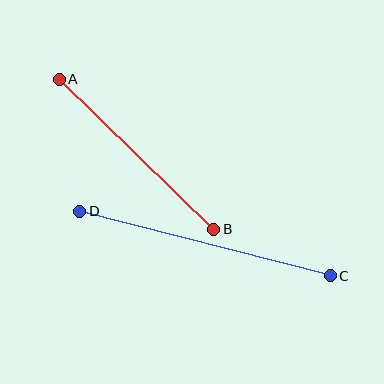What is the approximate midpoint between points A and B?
The midpoint is at approximately (136, 154) pixels.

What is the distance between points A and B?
The distance is approximately 216 pixels.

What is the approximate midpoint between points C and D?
The midpoint is at approximately (205, 244) pixels.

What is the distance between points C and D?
The distance is approximately 259 pixels.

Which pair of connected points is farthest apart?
Points C and D are farthest apart.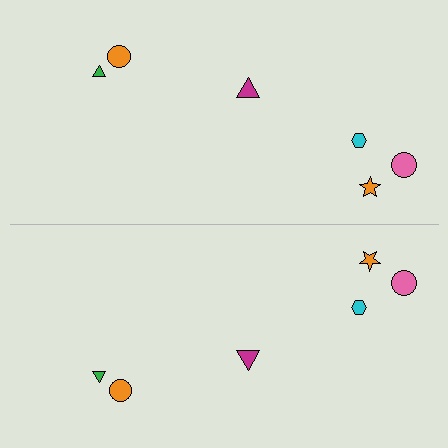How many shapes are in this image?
There are 12 shapes in this image.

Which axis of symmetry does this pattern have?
The pattern has a horizontal axis of symmetry running through the center of the image.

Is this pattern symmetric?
Yes, this pattern has bilateral (reflection) symmetry.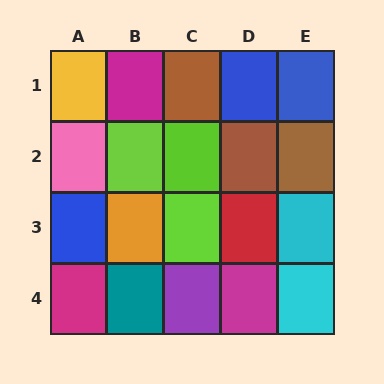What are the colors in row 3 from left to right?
Blue, orange, lime, red, cyan.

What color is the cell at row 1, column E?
Blue.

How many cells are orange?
1 cell is orange.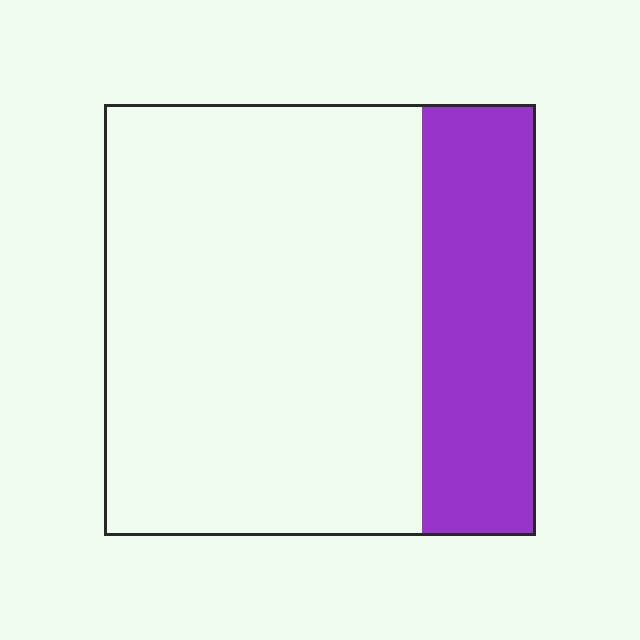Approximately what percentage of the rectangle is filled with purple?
Approximately 25%.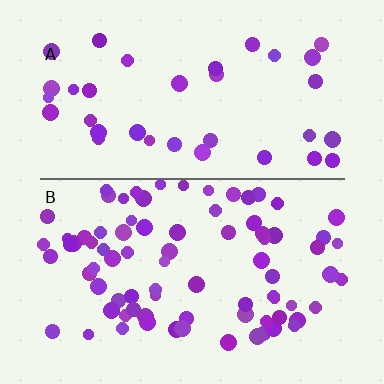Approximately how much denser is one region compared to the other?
Approximately 2.3× — region B over region A.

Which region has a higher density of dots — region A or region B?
B (the bottom).